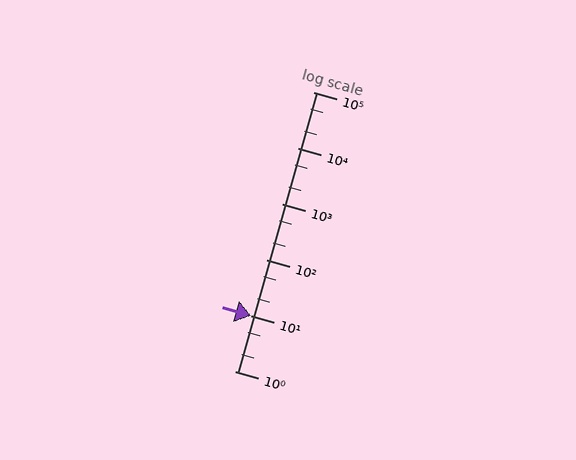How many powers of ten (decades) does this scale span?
The scale spans 5 decades, from 1 to 100000.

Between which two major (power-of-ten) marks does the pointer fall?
The pointer is between 1 and 10.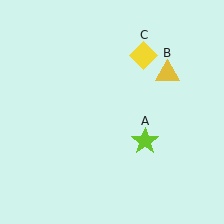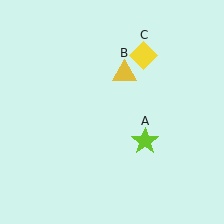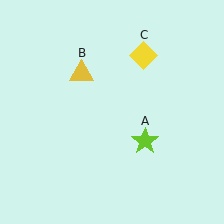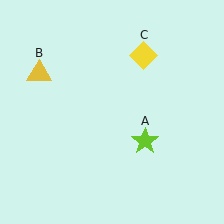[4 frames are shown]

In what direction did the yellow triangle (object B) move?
The yellow triangle (object B) moved left.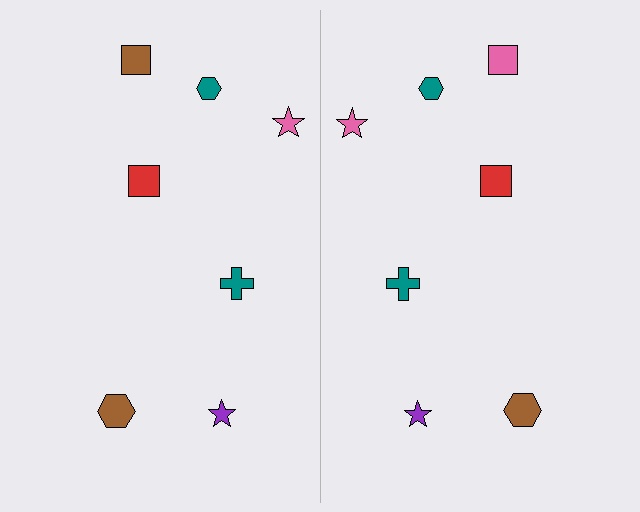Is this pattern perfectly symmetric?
No, the pattern is not perfectly symmetric. The pink square on the right side breaks the symmetry — its mirror counterpart is brown.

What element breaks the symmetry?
The pink square on the right side breaks the symmetry — its mirror counterpart is brown.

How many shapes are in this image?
There are 14 shapes in this image.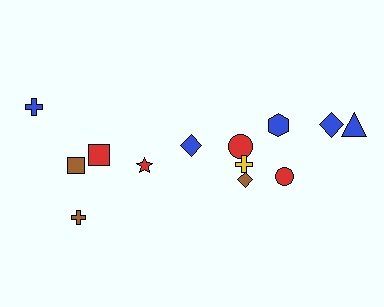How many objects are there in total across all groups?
There are 13 objects.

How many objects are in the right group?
There are 8 objects.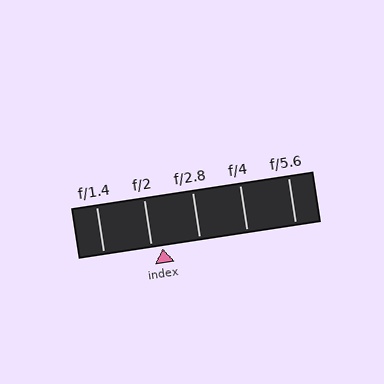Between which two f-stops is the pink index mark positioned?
The index mark is between f/2 and f/2.8.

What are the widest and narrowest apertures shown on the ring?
The widest aperture shown is f/1.4 and the narrowest is f/5.6.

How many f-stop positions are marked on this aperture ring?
There are 5 f-stop positions marked.